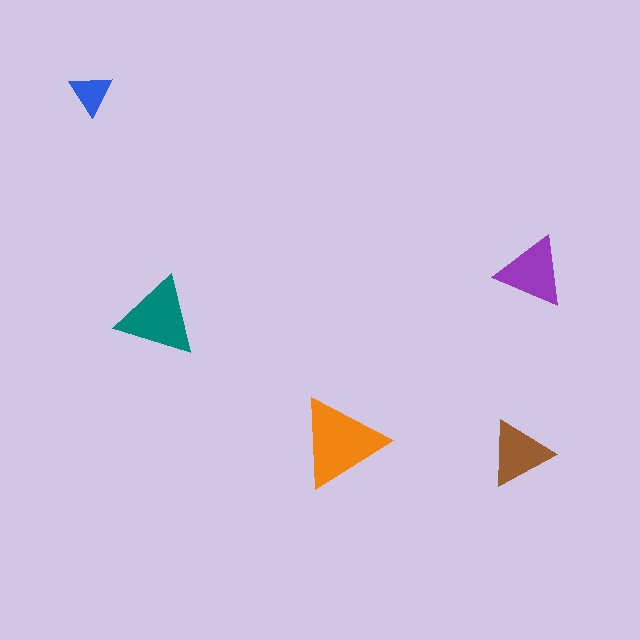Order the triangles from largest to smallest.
the orange one, the teal one, the purple one, the brown one, the blue one.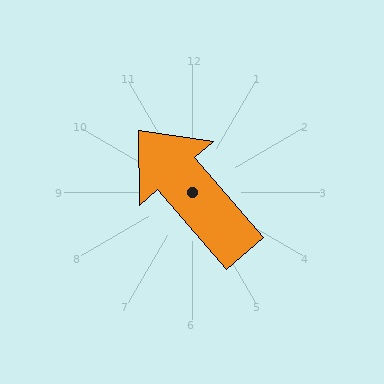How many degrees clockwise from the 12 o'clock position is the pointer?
Approximately 319 degrees.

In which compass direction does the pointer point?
Northwest.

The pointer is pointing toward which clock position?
Roughly 11 o'clock.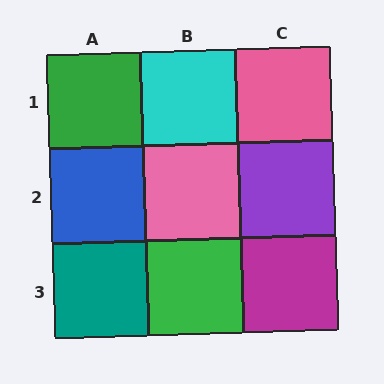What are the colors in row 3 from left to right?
Teal, green, magenta.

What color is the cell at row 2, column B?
Pink.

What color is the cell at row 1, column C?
Pink.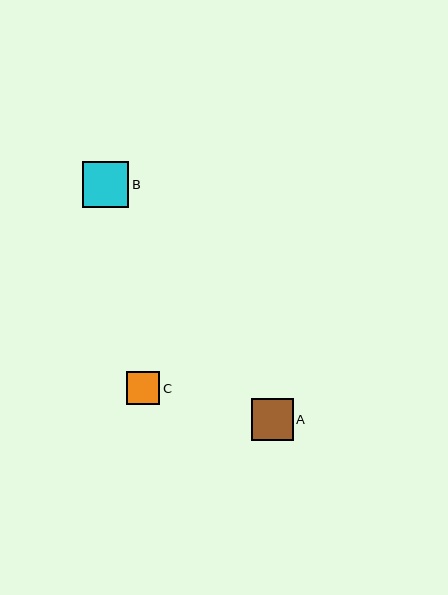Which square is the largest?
Square B is the largest with a size of approximately 46 pixels.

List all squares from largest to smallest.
From largest to smallest: B, A, C.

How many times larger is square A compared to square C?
Square A is approximately 1.3 times the size of square C.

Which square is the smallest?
Square C is the smallest with a size of approximately 33 pixels.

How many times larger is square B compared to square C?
Square B is approximately 1.4 times the size of square C.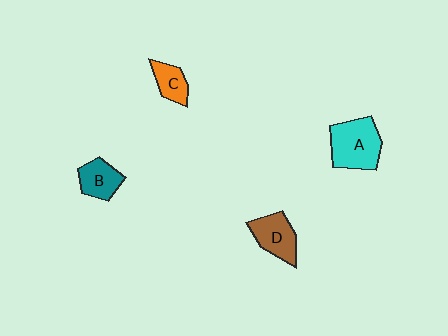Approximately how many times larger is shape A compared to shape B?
Approximately 1.7 times.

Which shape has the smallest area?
Shape C (orange).